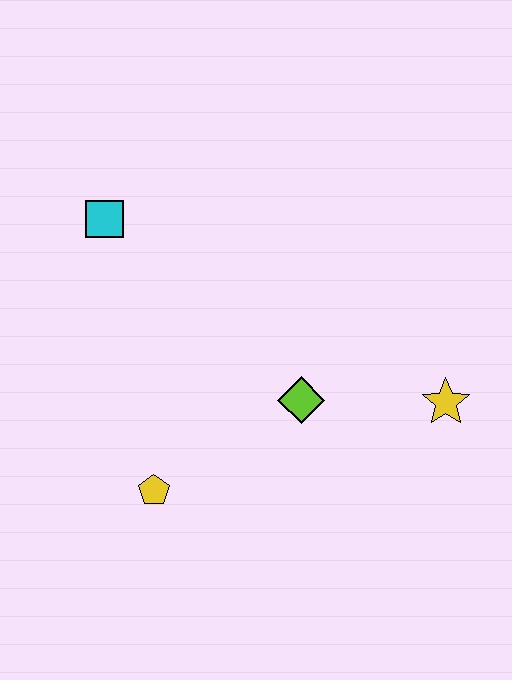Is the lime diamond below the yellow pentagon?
No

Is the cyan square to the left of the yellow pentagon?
Yes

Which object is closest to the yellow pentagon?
The lime diamond is closest to the yellow pentagon.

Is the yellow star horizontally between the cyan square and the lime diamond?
No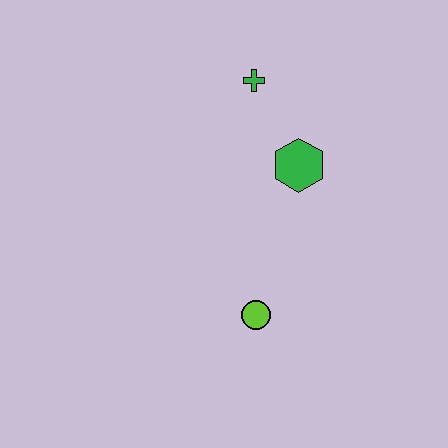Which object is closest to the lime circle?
The green hexagon is closest to the lime circle.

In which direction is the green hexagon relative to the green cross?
The green hexagon is below the green cross.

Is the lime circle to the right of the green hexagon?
No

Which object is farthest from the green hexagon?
The lime circle is farthest from the green hexagon.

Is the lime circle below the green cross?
Yes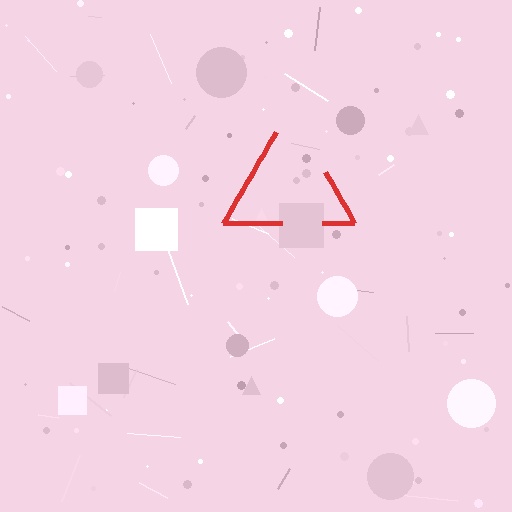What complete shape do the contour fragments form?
The contour fragments form a triangle.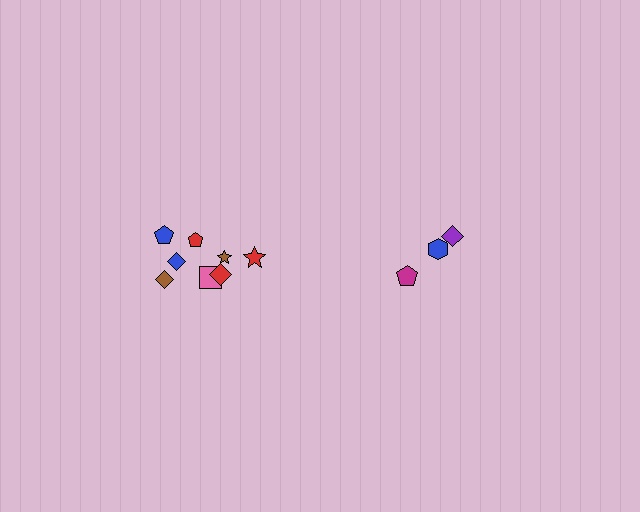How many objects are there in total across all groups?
There are 11 objects.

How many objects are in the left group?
There are 8 objects.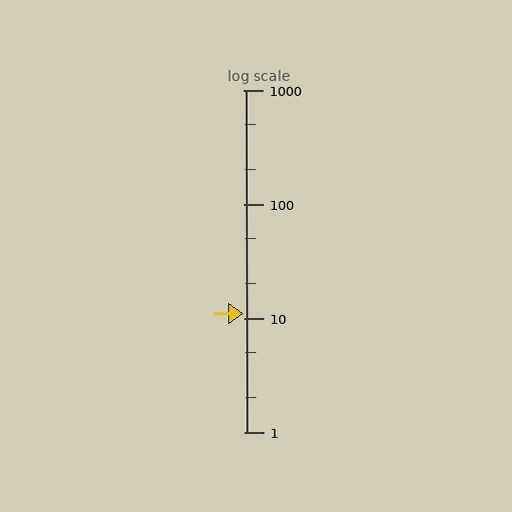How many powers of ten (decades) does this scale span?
The scale spans 3 decades, from 1 to 1000.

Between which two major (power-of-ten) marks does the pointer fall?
The pointer is between 10 and 100.